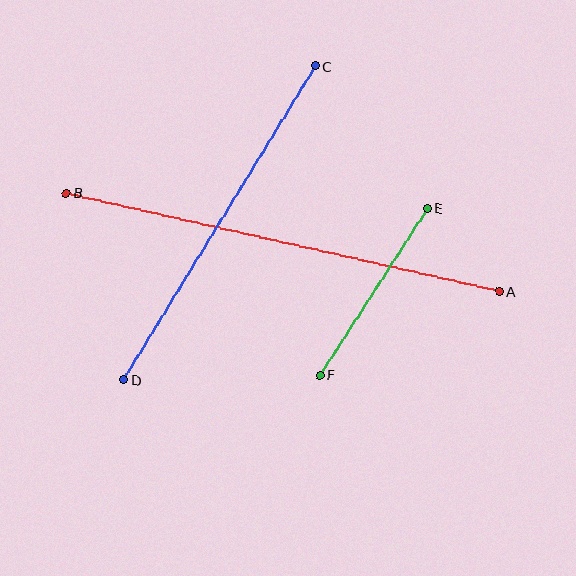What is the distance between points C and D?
The distance is approximately 368 pixels.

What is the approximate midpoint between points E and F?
The midpoint is at approximately (374, 291) pixels.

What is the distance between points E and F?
The distance is approximately 199 pixels.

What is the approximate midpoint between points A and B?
The midpoint is at approximately (283, 242) pixels.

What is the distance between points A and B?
The distance is approximately 444 pixels.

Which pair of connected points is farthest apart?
Points A and B are farthest apart.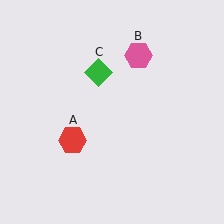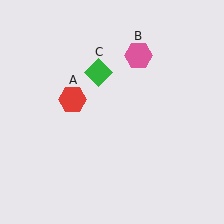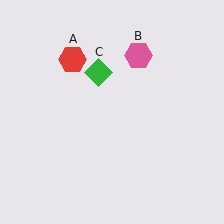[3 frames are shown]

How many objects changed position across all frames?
1 object changed position: red hexagon (object A).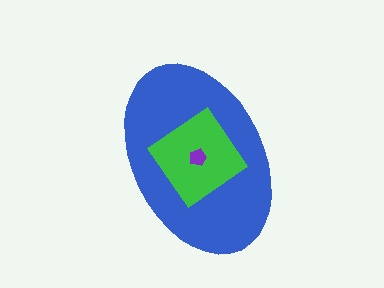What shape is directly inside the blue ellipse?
The green diamond.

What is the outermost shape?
The blue ellipse.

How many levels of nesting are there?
3.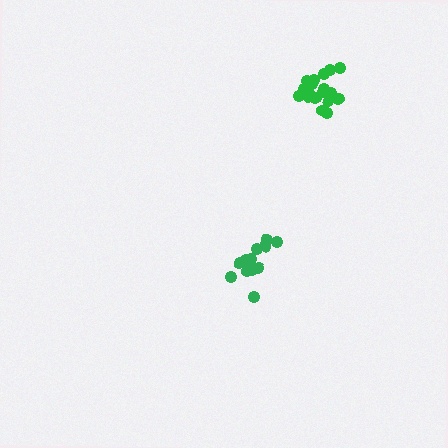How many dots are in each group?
Group 1: 18 dots, Group 2: 14 dots (32 total).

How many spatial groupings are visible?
There are 2 spatial groupings.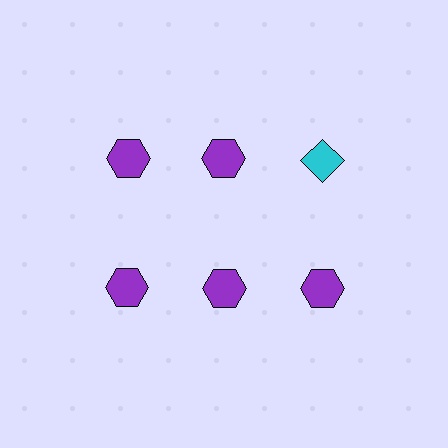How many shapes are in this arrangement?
There are 6 shapes arranged in a grid pattern.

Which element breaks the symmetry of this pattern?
The cyan diamond in the top row, center column breaks the symmetry. All other shapes are purple hexagons.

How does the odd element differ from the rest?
It differs in both color (cyan instead of purple) and shape (diamond instead of hexagon).